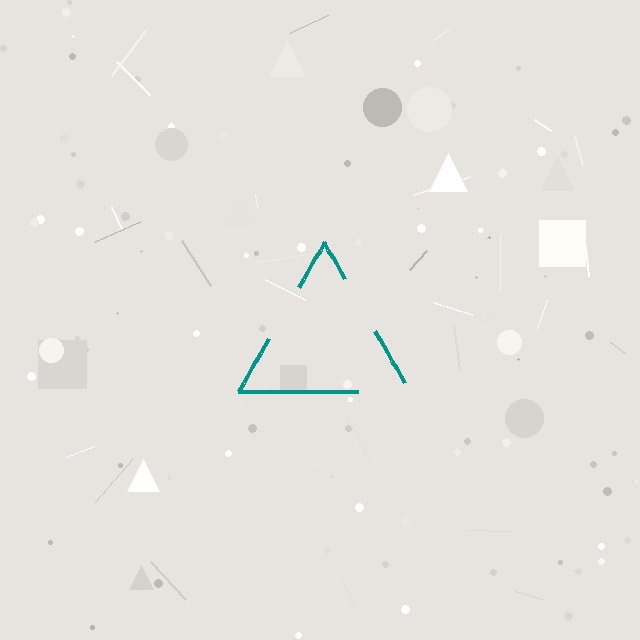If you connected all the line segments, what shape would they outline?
They would outline a triangle.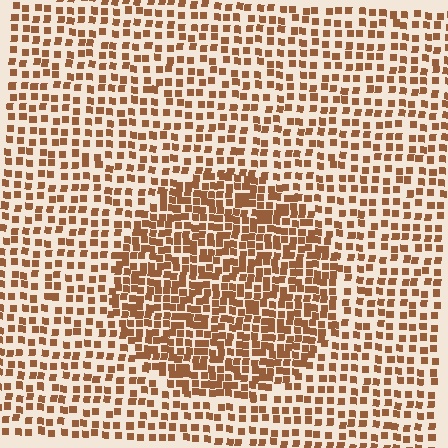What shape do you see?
I see a circle.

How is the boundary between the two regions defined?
The boundary is defined by a change in element density (approximately 1.8x ratio). All elements are the same color, size, and shape.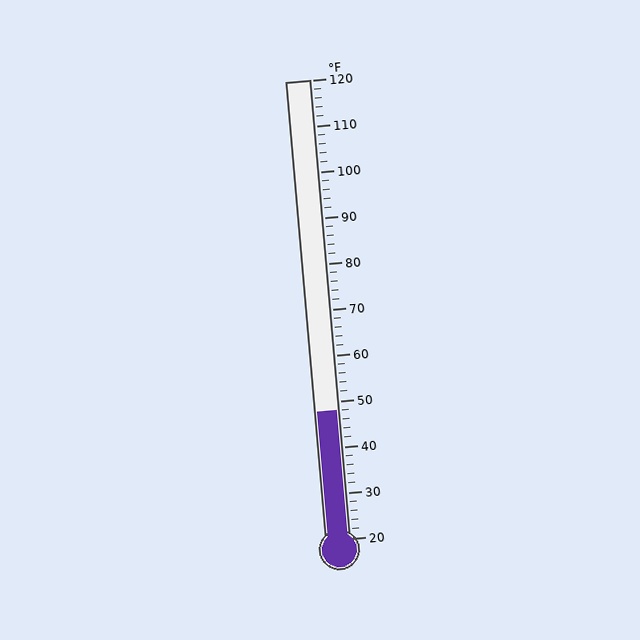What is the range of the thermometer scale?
The thermometer scale ranges from 20°F to 120°F.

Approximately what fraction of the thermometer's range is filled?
The thermometer is filled to approximately 30% of its range.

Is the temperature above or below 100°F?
The temperature is below 100°F.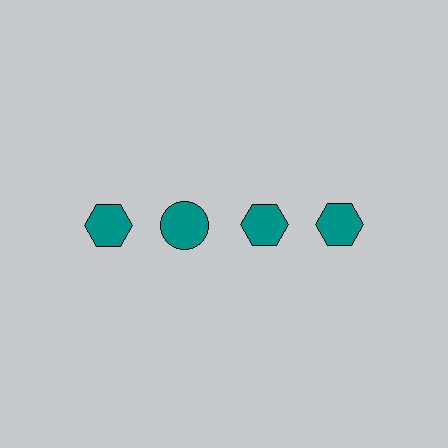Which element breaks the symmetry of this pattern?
The teal circle in the top row, second from left column breaks the symmetry. All other shapes are teal hexagons.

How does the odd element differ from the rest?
It has a different shape: circle instead of hexagon.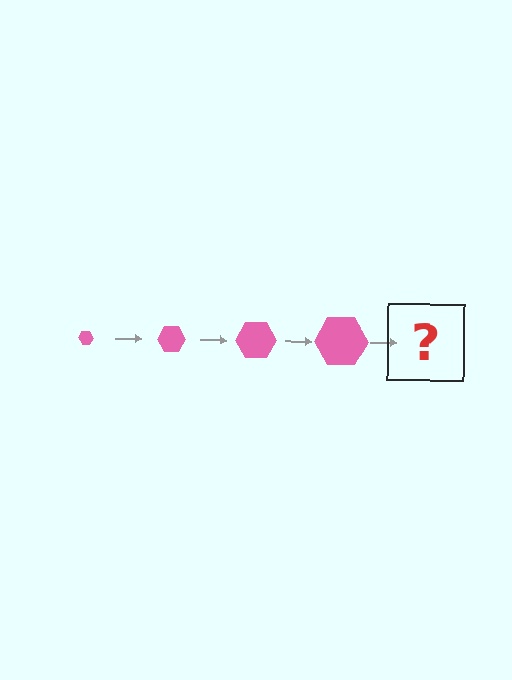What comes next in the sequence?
The next element should be a pink hexagon, larger than the previous one.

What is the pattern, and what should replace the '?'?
The pattern is that the hexagon gets progressively larger each step. The '?' should be a pink hexagon, larger than the previous one.